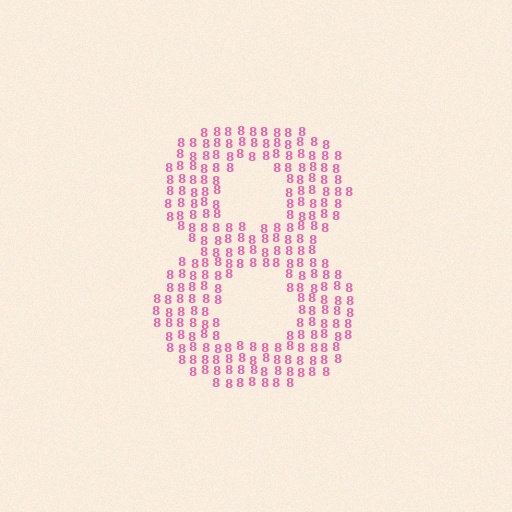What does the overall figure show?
The overall figure shows the digit 8.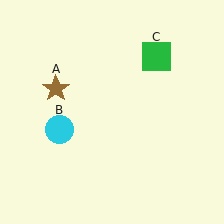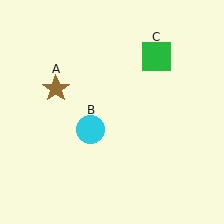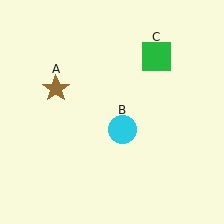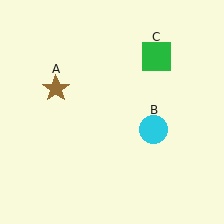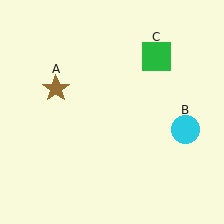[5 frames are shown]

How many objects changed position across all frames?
1 object changed position: cyan circle (object B).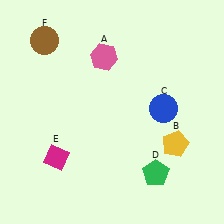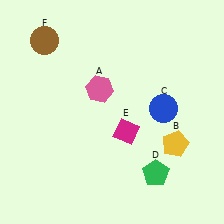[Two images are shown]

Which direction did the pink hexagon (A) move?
The pink hexagon (A) moved down.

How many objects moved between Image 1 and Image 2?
2 objects moved between the two images.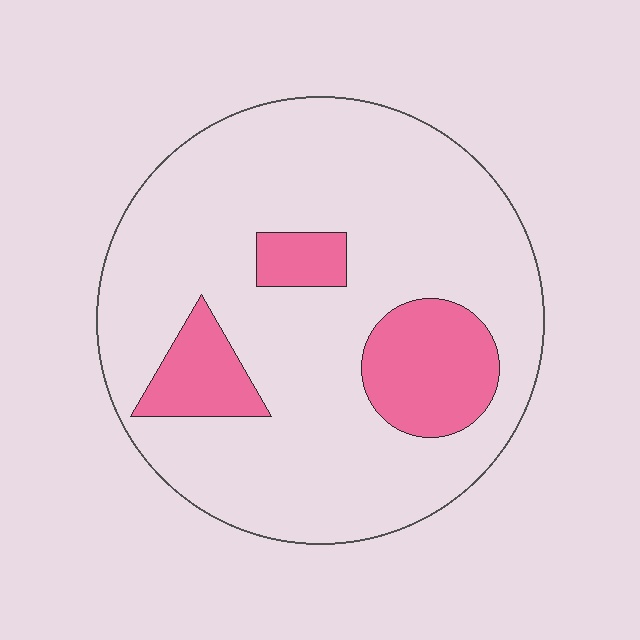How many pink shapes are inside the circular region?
3.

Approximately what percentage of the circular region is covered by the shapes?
Approximately 20%.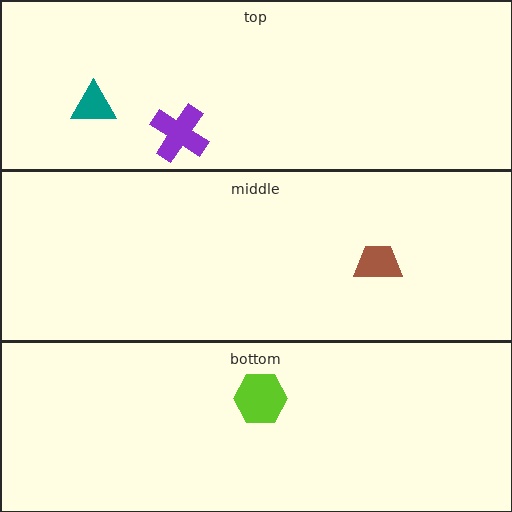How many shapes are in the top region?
2.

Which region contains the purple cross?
The top region.